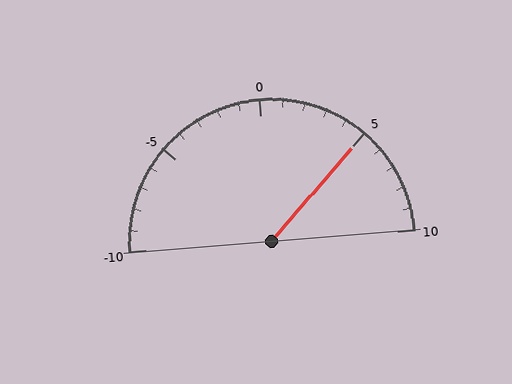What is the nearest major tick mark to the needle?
The nearest major tick mark is 5.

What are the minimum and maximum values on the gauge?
The gauge ranges from -10 to 10.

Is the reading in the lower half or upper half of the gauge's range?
The reading is in the upper half of the range (-10 to 10).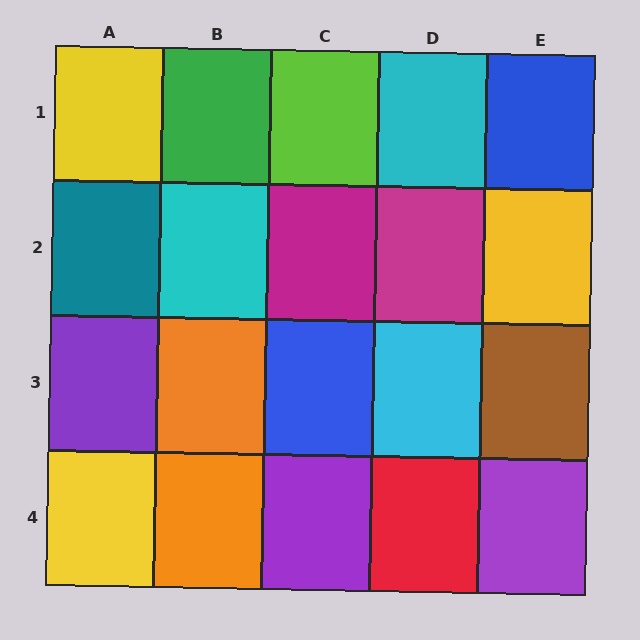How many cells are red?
1 cell is red.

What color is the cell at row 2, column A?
Teal.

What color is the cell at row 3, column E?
Brown.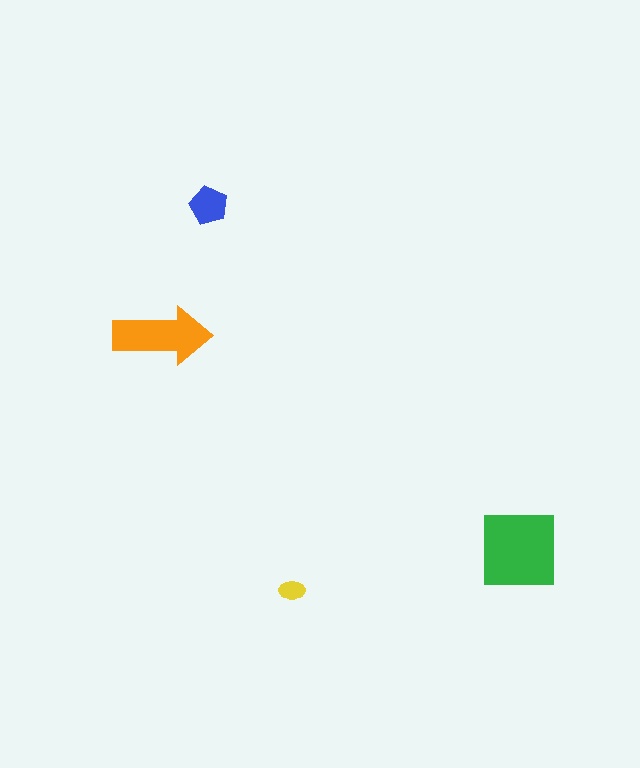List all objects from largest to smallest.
The green square, the orange arrow, the blue pentagon, the yellow ellipse.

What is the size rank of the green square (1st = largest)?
1st.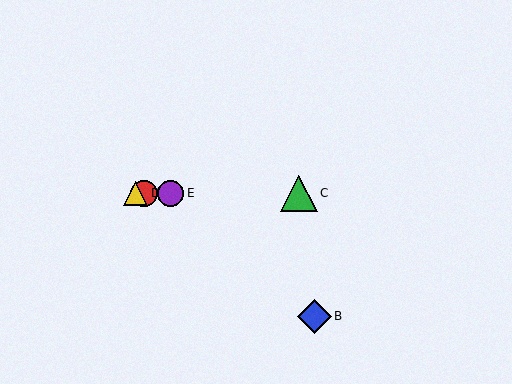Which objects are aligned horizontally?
Objects A, C, D, E are aligned horizontally.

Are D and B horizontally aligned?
No, D is at y≈193 and B is at y≈316.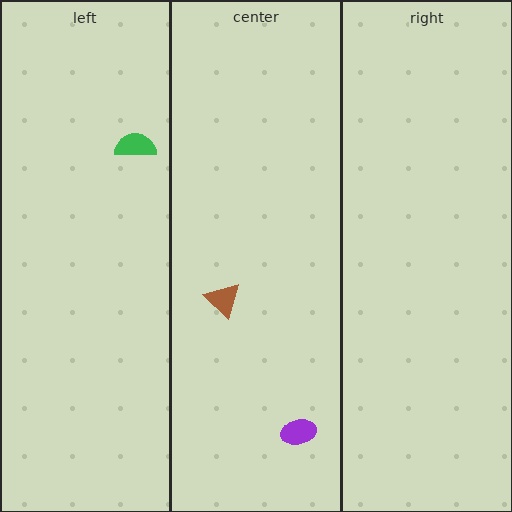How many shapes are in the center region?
2.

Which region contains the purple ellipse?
The center region.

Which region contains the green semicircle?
The left region.